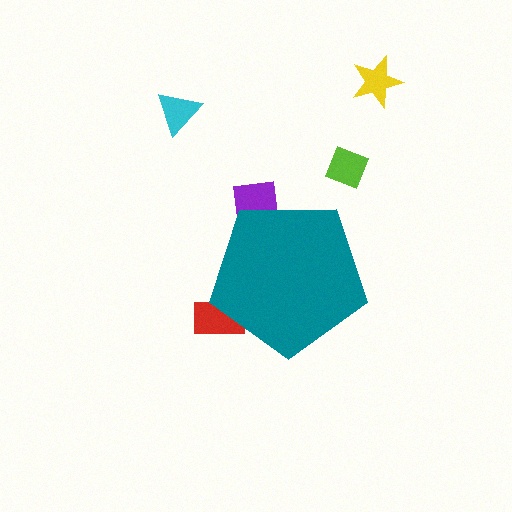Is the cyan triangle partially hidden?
No, the cyan triangle is fully visible.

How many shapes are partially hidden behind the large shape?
2 shapes are partially hidden.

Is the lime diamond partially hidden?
No, the lime diamond is fully visible.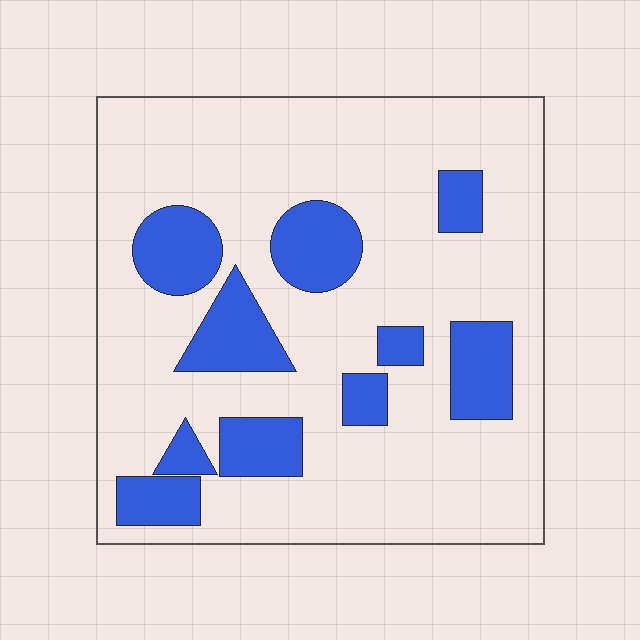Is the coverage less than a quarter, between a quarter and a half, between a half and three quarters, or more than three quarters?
Less than a quarter.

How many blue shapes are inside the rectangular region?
10.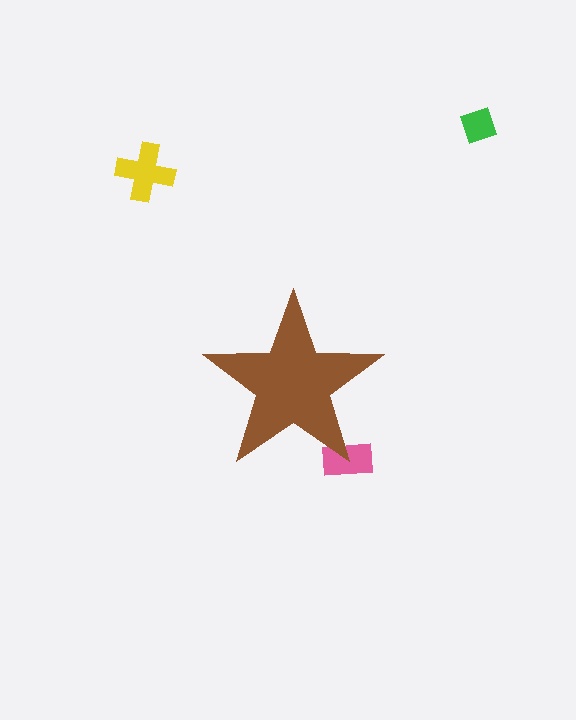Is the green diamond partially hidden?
No, the green diamond is fully visible.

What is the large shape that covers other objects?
A brown star.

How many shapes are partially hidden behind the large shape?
1 shape is partially hidden.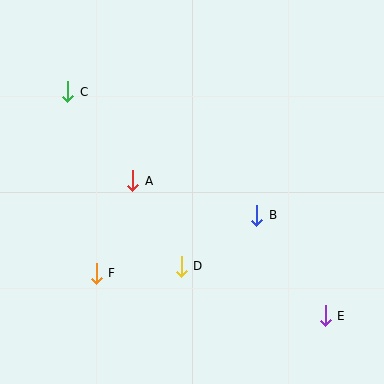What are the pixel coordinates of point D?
Point D is at (181, 266).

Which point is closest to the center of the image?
Point A at (133, 181) is closest to the center.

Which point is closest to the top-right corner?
Point B is closest to the top-right corner.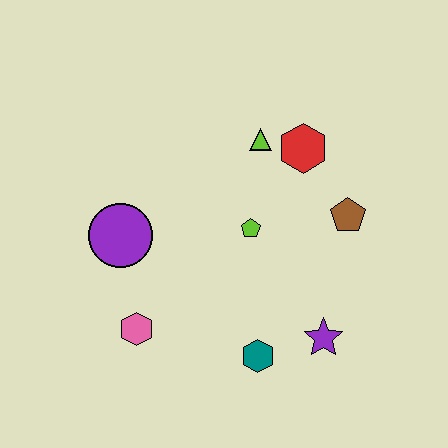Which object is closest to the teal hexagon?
The purple star is closest to the teal hexagon.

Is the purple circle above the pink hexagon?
Yes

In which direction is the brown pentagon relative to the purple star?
The brown pentagon is above the purple star.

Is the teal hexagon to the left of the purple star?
Yes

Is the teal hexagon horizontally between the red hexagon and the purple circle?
Yes